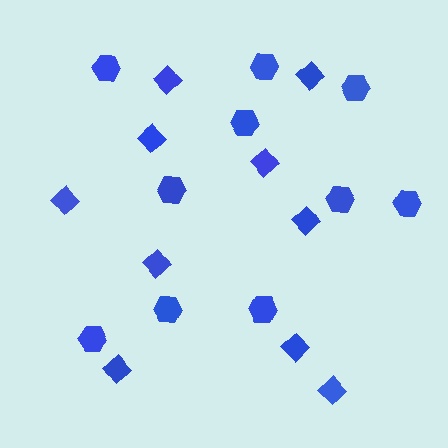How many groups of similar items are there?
There are 2 groups: one group of diamonds (10) and one group of hexagons (10).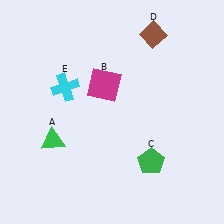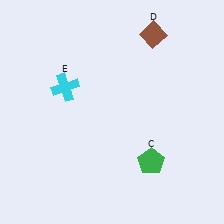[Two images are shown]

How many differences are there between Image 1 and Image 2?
There are 2 differences between the two images.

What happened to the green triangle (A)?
The green triangle (A) was removed in Image 2. It was in the bottom-left area of Image 1.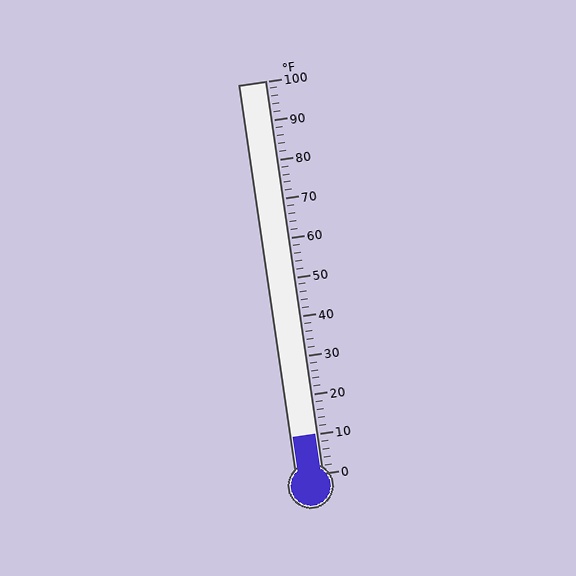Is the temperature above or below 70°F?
The temperature is below 70°F.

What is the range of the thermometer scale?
The thermometer scale ranges from 0°F to 100°F.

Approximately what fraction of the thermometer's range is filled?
The thermometer is filled to approximately 10% of its range.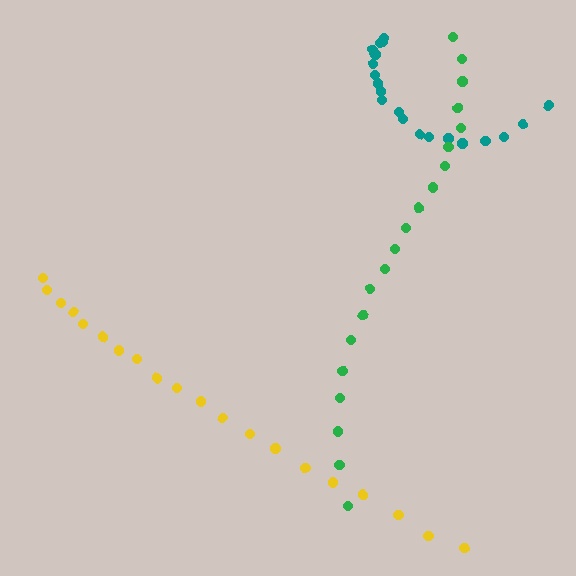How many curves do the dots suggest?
There are 3 distinct paths.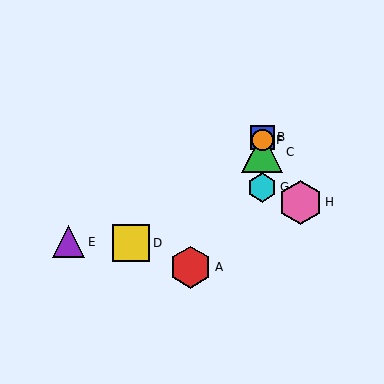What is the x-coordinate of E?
Object E is at x≈69.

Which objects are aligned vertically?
Objects B, C, F, G are aligned vertically.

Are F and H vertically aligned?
No, F is at x≈262 and H is at x≈301.